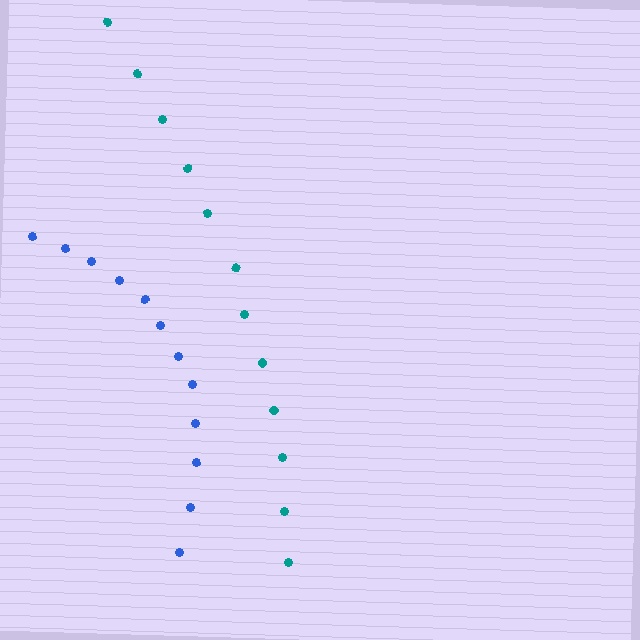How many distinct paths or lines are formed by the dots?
There are 2 distinct paths.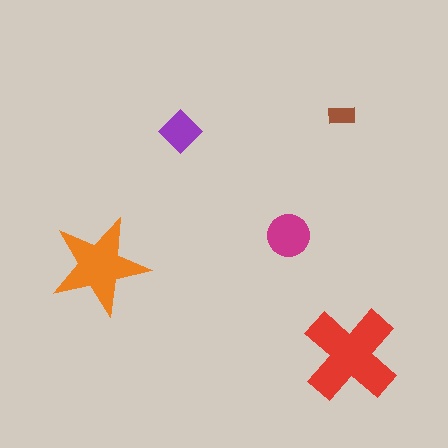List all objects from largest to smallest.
The red cross, the orange star, the magenta circle, the purple diamond, the brown rectangle.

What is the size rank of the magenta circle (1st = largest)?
3rd.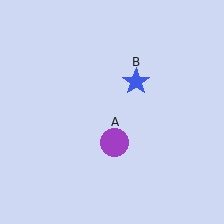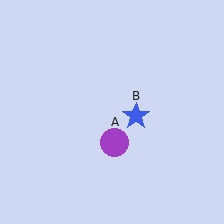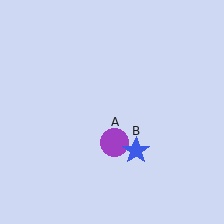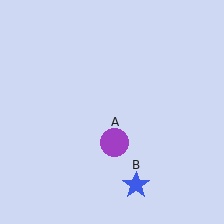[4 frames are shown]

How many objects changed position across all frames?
1 object changed position: blue star (object B).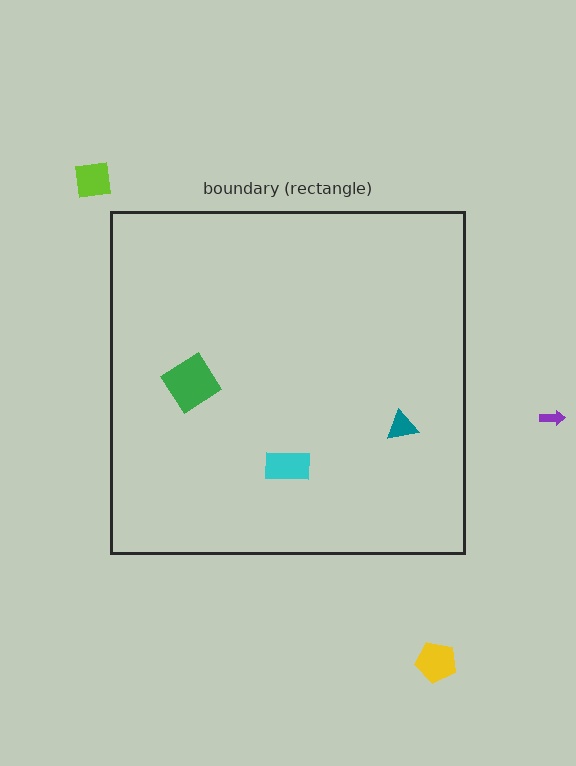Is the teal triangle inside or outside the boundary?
Inside.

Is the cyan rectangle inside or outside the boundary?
Inside.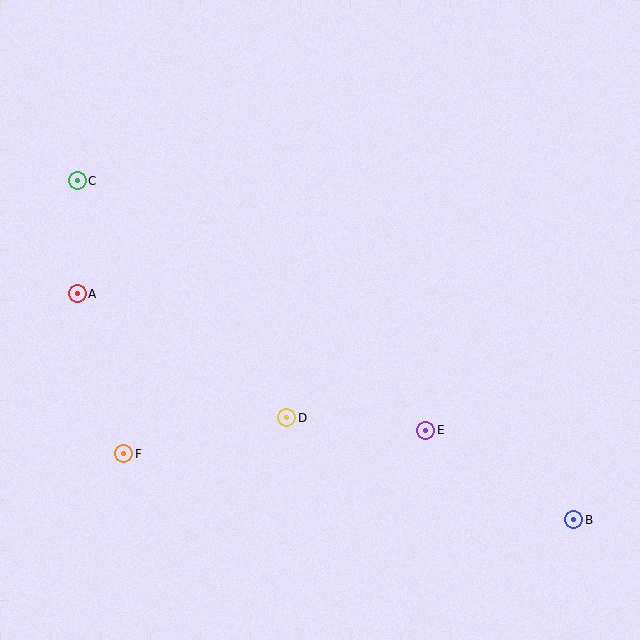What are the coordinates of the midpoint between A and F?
The midpoint between A and F is at (100, 374).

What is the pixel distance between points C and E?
The distance between C and E is 428 pixels.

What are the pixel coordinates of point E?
Point E is at (426, 430).